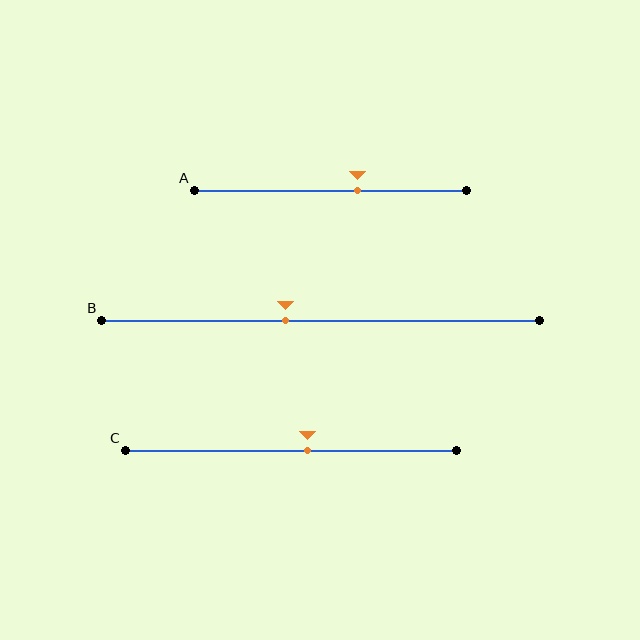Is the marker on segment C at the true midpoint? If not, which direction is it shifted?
No, the marker on segment C is shifted to the right by about 5% of the segment length.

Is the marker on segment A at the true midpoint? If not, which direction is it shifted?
No, the marker on segment A is shifted to the right by about 10% of the segment length.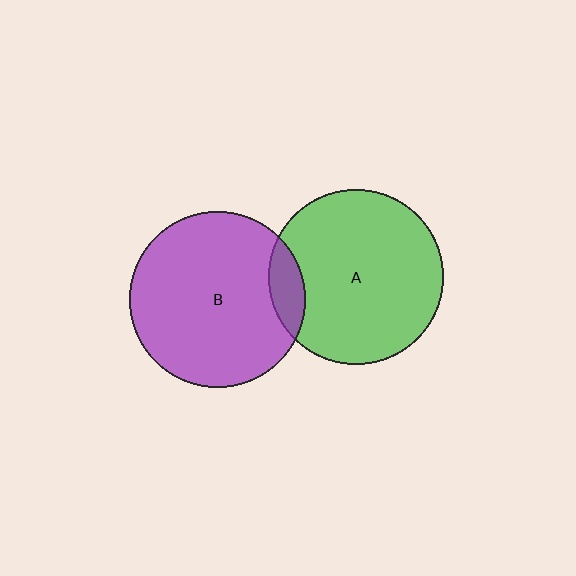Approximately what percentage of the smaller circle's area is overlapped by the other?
Approximately 10%.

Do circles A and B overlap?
Yes.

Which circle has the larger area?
Circle B (purple).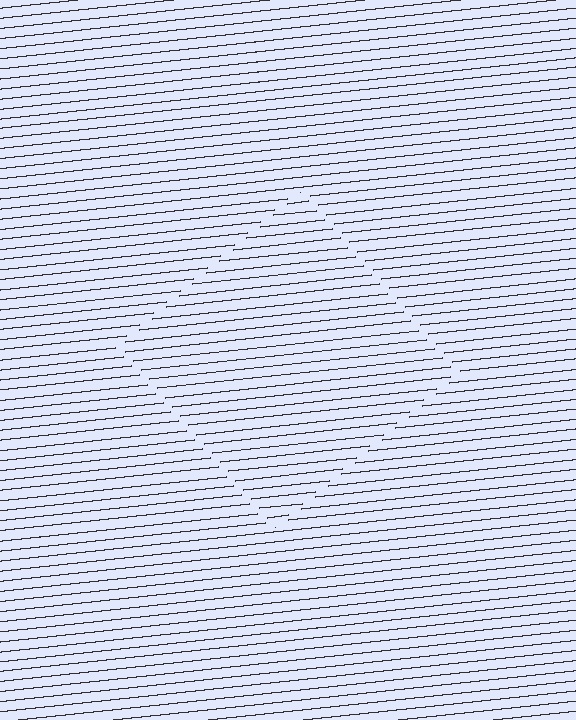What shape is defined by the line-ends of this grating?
An illusory square. The interior of the shape contains the same grating, shifted by half a period — the contour is defined by the phase discontinuity where line-ends from the inner and outer gratings abut.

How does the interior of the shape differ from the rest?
The interior of the shape contains the same grating, shifted by half a period — the contour is defined by the phase discontinuity where line-ends from the inner and outer gratings abut.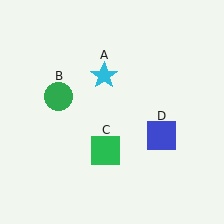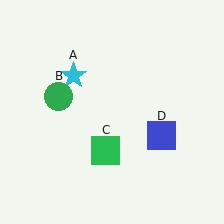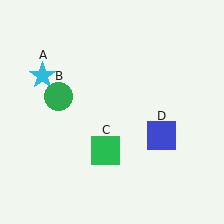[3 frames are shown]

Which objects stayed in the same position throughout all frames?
Green circle (object B) and green square (object C) and blue square (object D) remained stationary.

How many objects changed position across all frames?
1 object changed position: cyan star (object A).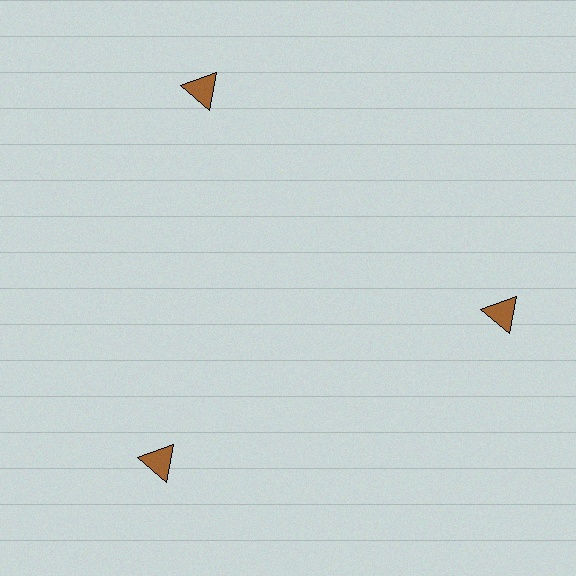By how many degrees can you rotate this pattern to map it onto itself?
The pattern maps onto itself every 120 degrees of rotation.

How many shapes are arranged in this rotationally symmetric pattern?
There are 3 shapes, arranged in 3 groups of 1.